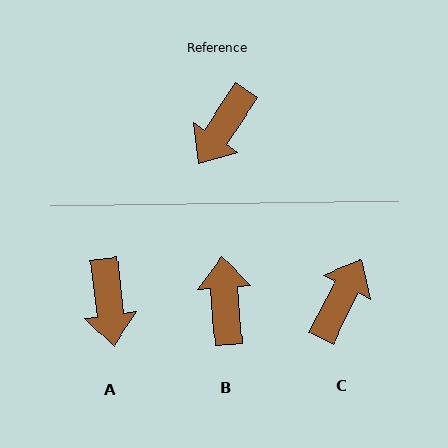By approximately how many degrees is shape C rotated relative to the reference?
Approximately 174 degrees clockwise.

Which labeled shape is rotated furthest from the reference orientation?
C, about 174 degrees away.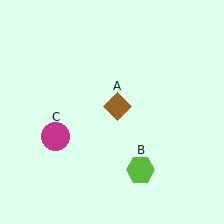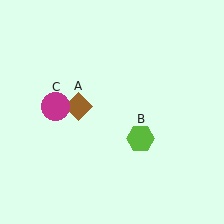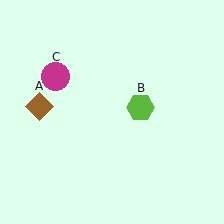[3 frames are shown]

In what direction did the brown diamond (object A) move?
The brown diamond (object A) moved left.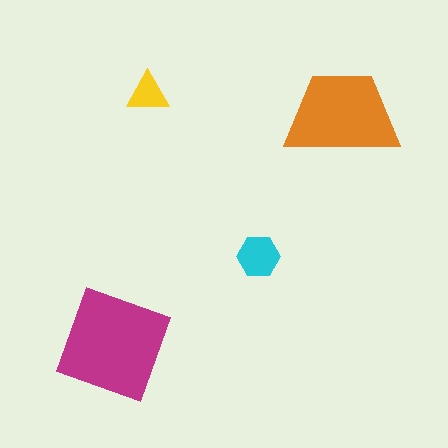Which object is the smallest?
The yellow triangle.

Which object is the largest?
The magenta square.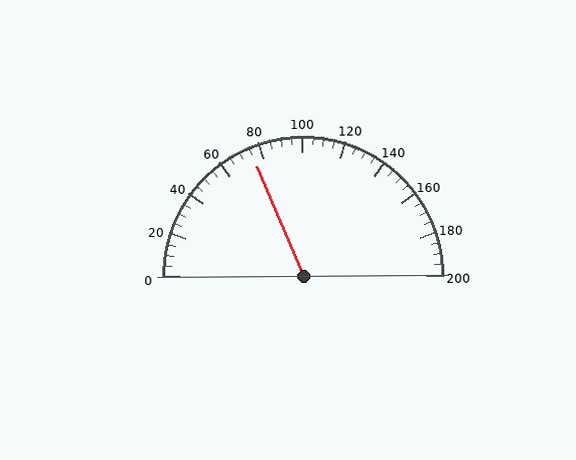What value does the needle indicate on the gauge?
The needle indicates approximately 75.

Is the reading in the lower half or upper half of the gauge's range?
The reading is in the lower half of the range (0 to 200).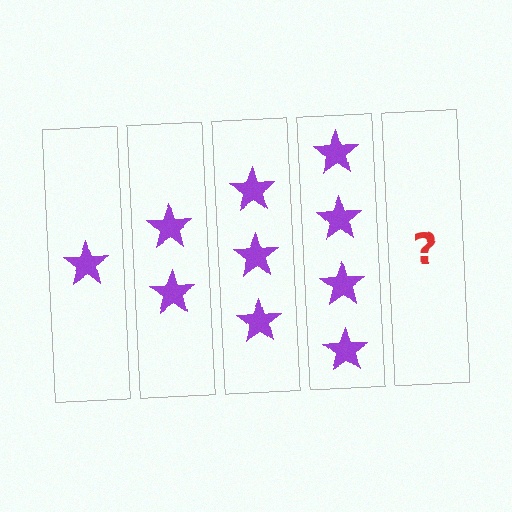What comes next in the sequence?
The next element should be 5 stars.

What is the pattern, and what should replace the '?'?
The pattern is that each step adds one more star. The '?' should be 5 stars.